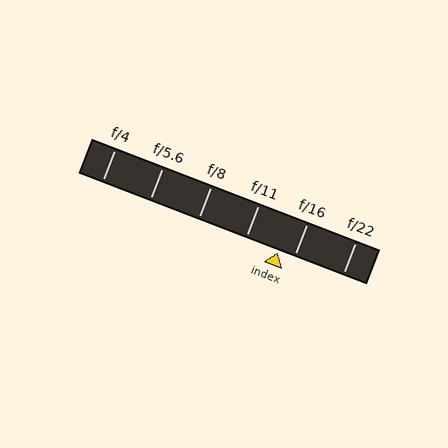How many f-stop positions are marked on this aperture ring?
There are 6 f-stop positions marked.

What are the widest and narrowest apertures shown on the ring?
The widest aperture shown is f/4 and the narrowest is f/22.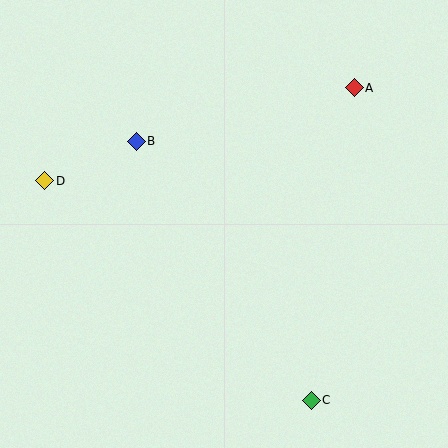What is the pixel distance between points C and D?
The distance between C and D is 346 pixels.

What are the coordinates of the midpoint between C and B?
The midpoint between C and B is at (224, 271).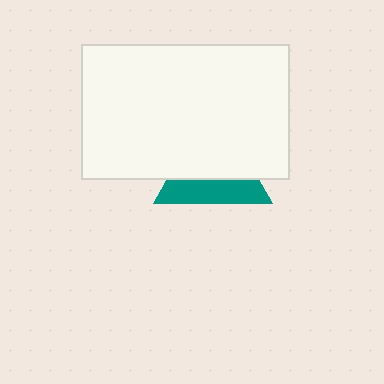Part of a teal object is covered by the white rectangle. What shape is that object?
It is a triangle.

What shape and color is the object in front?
The object in front is a white rectangle.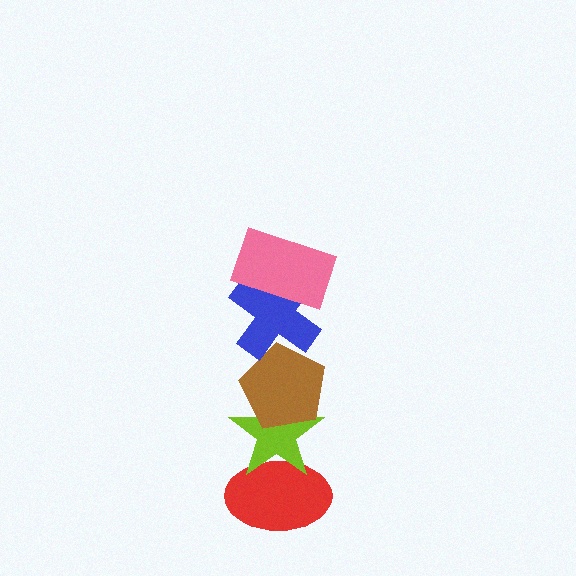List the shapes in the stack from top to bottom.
From top to bottom: the pink rectangle, the blue cross, the brown pentagon, the lime star, the red ellipse.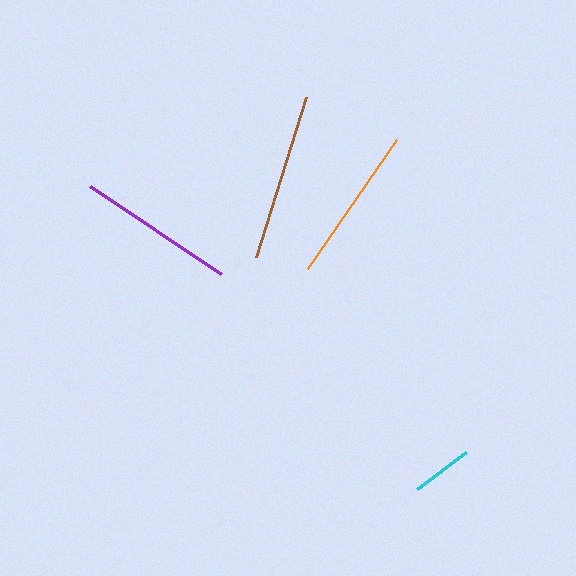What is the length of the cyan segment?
The cyan segment is approximately 62 pixels long.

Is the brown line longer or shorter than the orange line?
The brown line is longer than the orange line.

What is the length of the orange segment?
The orange segment is approximately 157 pixels long.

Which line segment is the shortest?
The cyan line is the shortest at approximately 62 pixels.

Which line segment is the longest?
The brown line is the longest at approximately 167 pixels.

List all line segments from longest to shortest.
From longest to shortest: brown, purple, orange, cyan.